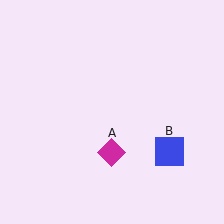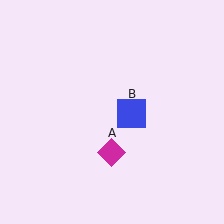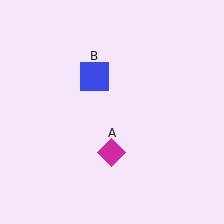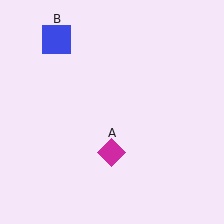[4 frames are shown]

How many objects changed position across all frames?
1 object changed position: blue square (object B).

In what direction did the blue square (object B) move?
The blue square (object B) moved up and to the left.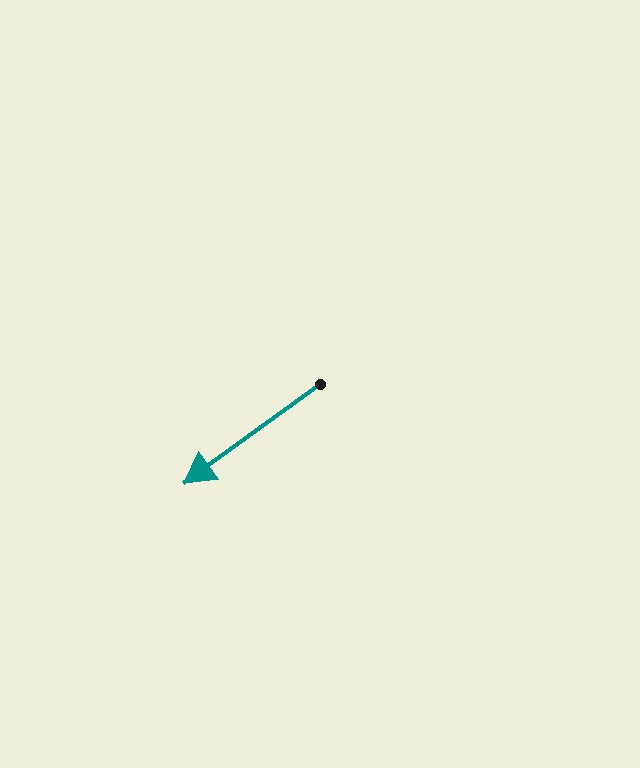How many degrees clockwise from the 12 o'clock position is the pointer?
Approximately 234 degrees.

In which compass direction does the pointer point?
Southwest.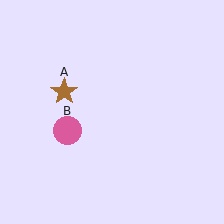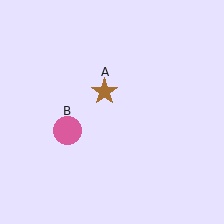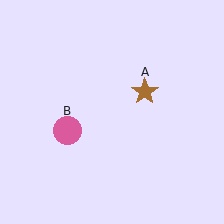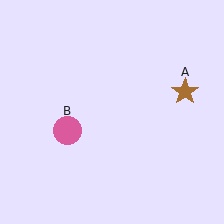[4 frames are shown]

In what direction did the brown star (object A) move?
The brown star (object A) moved right.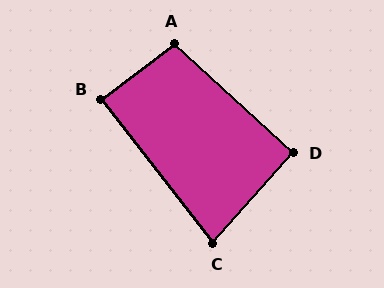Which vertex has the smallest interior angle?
C, at approximately 79 degrees.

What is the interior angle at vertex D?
Approximately 91 degrees (approximately right).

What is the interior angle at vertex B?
Approximately 89 degrees (approximately right).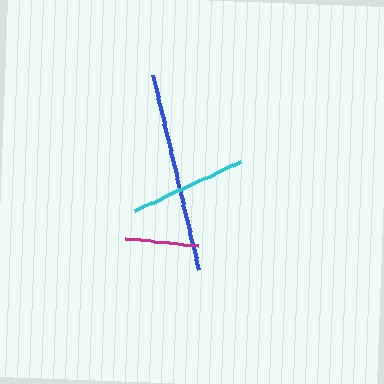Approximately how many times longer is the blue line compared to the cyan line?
The blue line is approximately 1.7 times the length of the cyan line.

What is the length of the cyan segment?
The cyan segment is approximately 117 pixels long.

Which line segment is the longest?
The blue line is the longest at approximately 200 pixels.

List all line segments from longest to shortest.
From longest to shortest: blue, cyan, magenta.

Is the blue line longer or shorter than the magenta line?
The blue line is longer than the magenta line.